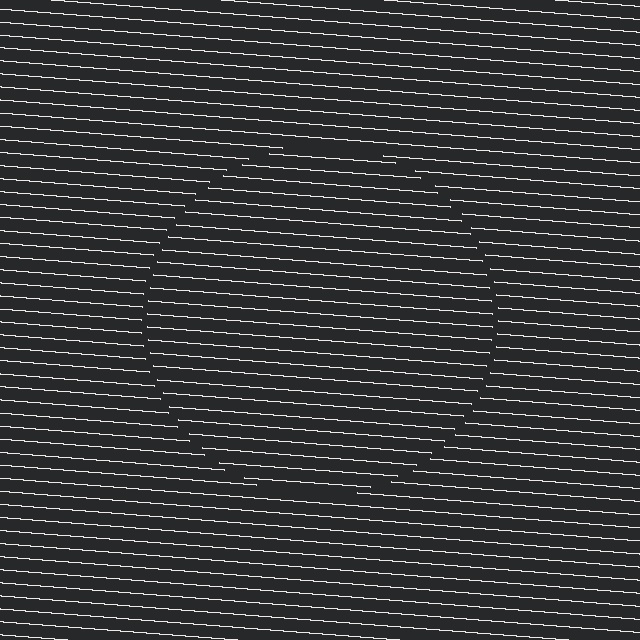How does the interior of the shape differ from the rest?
The interior of the shape contains the same grating, shifted by half a period — the contour is defined by the phase discontinuity where line-ends from the inner and outer gratings abut.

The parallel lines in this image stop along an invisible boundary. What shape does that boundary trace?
An illusory circle. The interior of the shape contains the same grating, shifted by half a period — the contour is defined by the phase discontinuity where line-ends from the inner and outer gratings abut.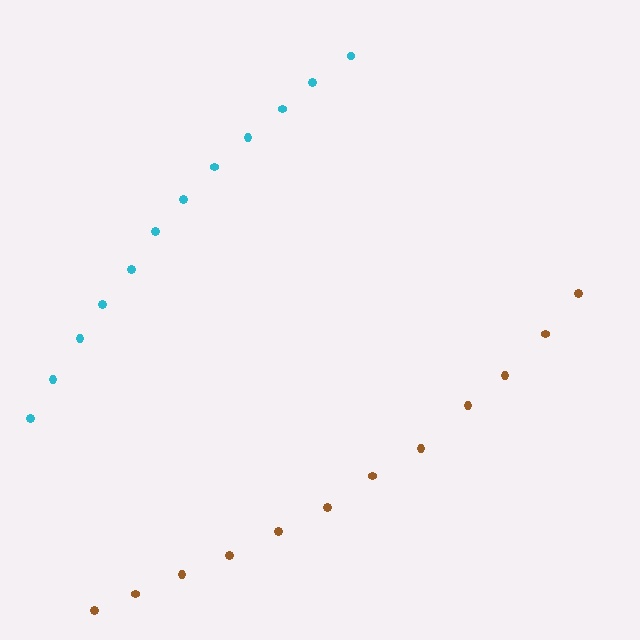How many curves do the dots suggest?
There are 2 distinct paths.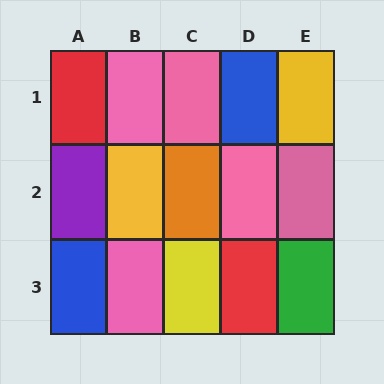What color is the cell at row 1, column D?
Blue.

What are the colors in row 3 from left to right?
Blue, pink, yellow, red, green.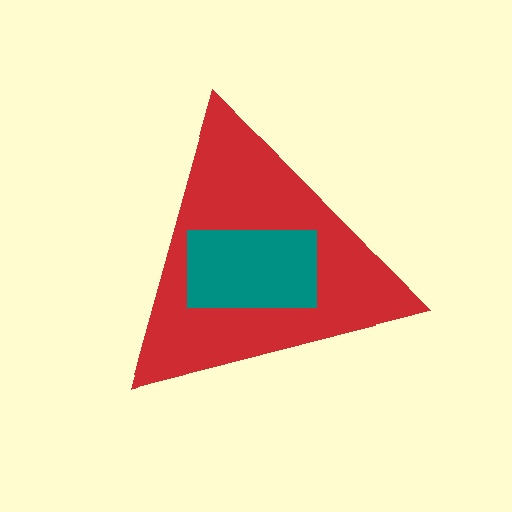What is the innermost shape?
The teal rectangle.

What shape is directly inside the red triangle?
The teal rectangle.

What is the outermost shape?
The red triangle.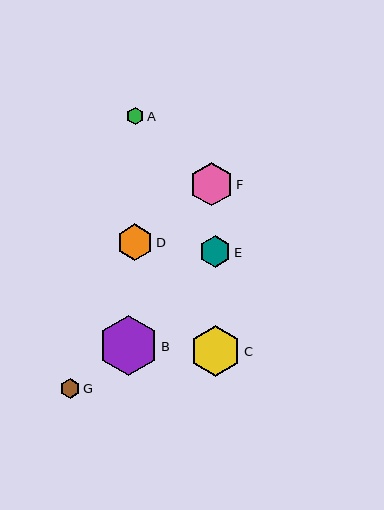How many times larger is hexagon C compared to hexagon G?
Hexagon C is approximately 2.6 times the size of hexagon G.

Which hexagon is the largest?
Hexagon B is the largest with a size of approximately 60 pixels.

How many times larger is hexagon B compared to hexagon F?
Hexagon B is approximately 1.4 times the size of hexagon F.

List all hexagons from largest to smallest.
From largest to smallest: B, C, F, D, E, G, A.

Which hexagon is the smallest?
Hexagon A is the smallest with a size of approximately 17 pixels.